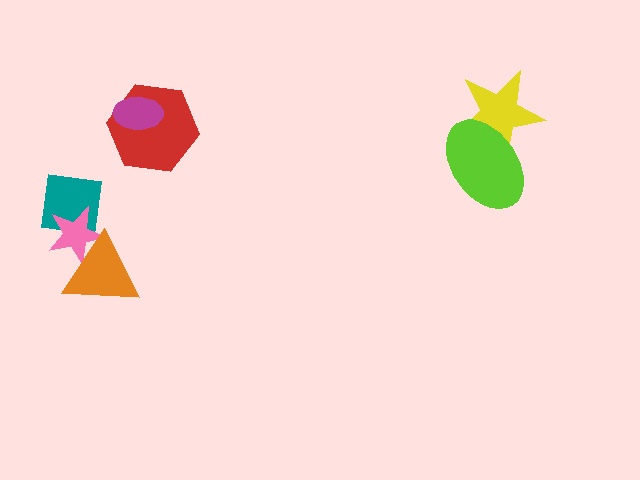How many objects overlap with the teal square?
1 object overlaps with the teal square.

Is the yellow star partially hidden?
Yes, it is partially covered by another shape.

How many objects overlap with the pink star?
2 objects overlap with the pink star.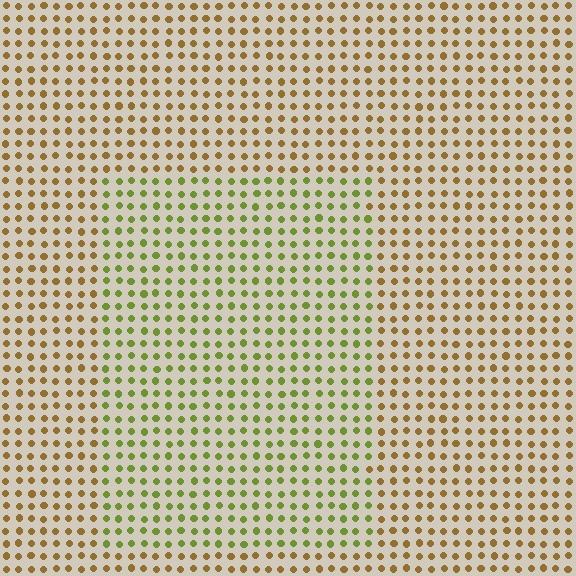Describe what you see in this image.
The image is filled with small brown elements in a uniform arrangement. A rectangle-shaped region is visible where the elements are tinted to a slightly different hue, forming a subtle color boundary.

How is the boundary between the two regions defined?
The boundary is defined purely by a slight shift in hue (about 45 degrees). Spacing, size, and orientation are identical on both sides.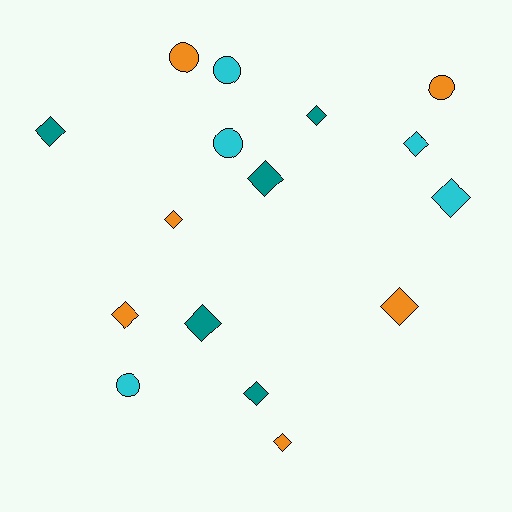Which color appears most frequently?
Orange, with 6 objects.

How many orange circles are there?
There are 2 orange circles.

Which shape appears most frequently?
Diamond, with 11 objects.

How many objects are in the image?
There are 16 objects.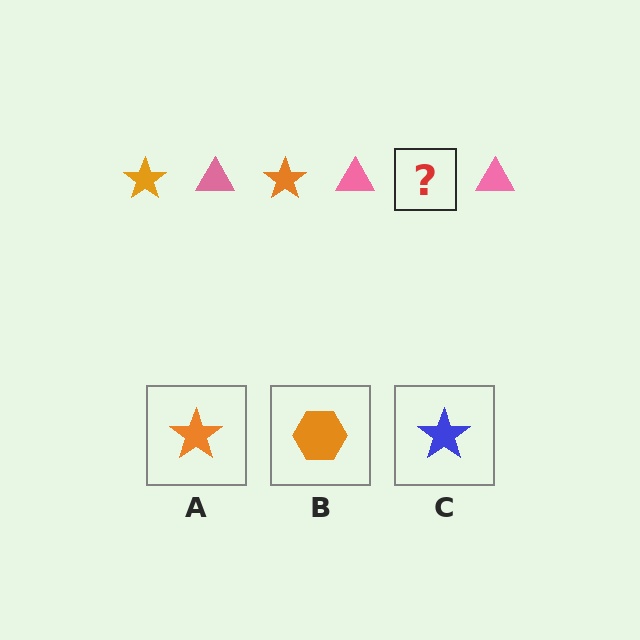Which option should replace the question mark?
Option A.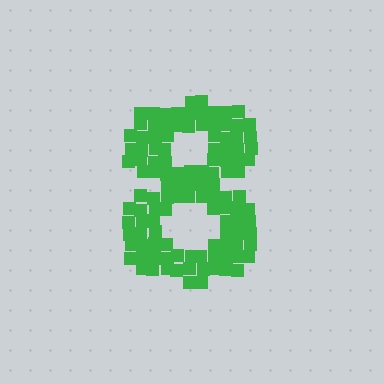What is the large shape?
The large shape is the digit 8.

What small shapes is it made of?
It is made of small squares.